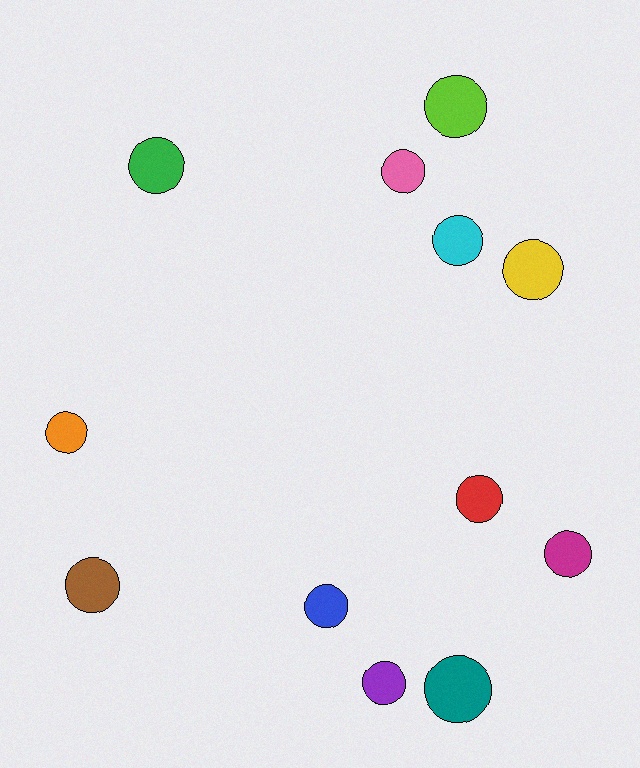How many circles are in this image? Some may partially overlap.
There are 12 circles.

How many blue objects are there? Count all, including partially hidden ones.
There is 1 blue object.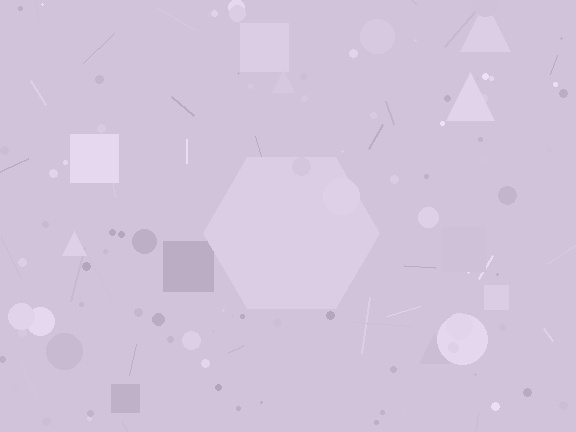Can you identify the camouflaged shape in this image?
The camouflaged shape is a hexagon.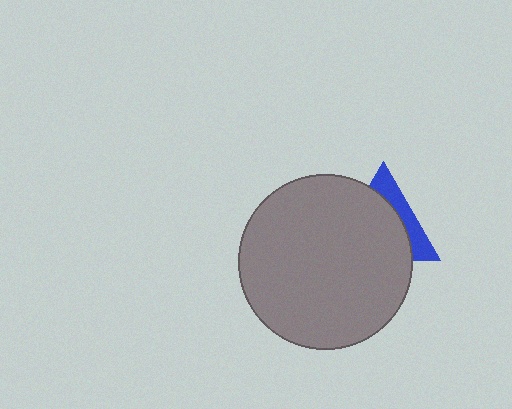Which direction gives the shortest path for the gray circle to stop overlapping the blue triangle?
Moving toward the lower-left gives the shortest separation.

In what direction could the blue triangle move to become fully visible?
The blue triangle could move toward the upper-right. That would shift it out from behind the gray circle entirely.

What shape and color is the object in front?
The object in front is a gray circle.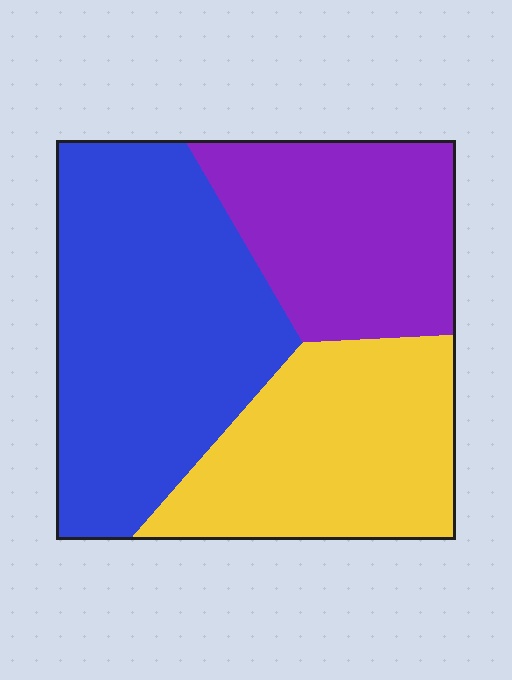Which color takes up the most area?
Blue, at roughly 45%.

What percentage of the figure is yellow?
Yellow takes up between a sixth and a third of the figure.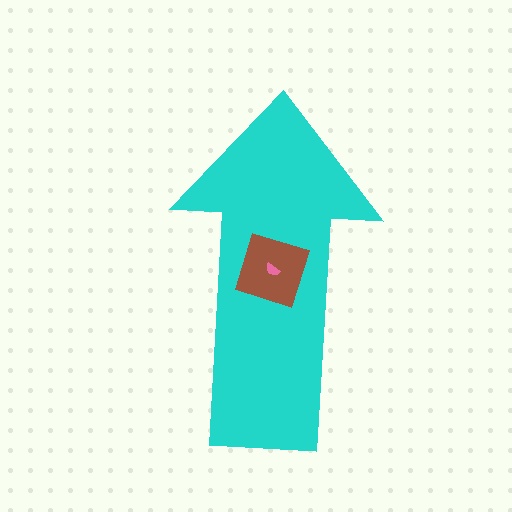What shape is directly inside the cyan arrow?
The brown square.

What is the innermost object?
The pink semicircle.